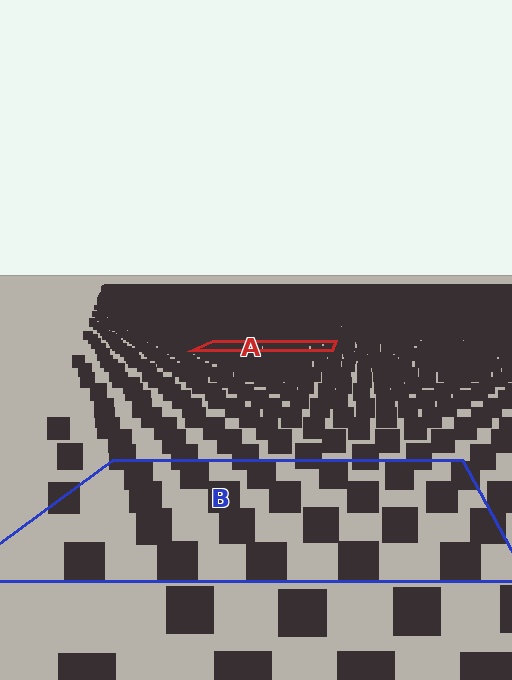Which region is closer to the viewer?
Region B is closer. The texture elements there are larger and more spread out.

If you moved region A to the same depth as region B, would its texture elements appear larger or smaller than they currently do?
They would appear larger. At a closer depth, the same texture elements are projected at a bigger on-screen size.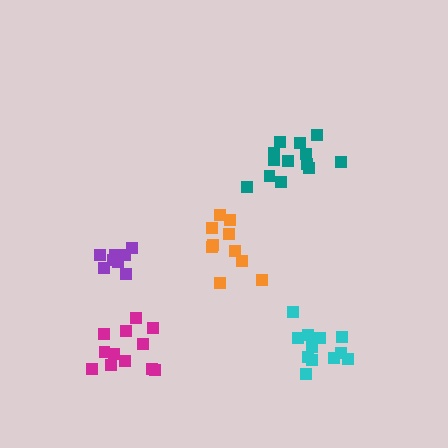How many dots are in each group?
Group 1: 13 dots, Group 2: 10 dots, Group 3: 13 dots, Group 4: 12 dots, Group 5: 8 dots (56 total).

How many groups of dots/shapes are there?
There are 5 groups.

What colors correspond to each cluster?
The clusters are colored: cyan, orange, teal, magenta, purple.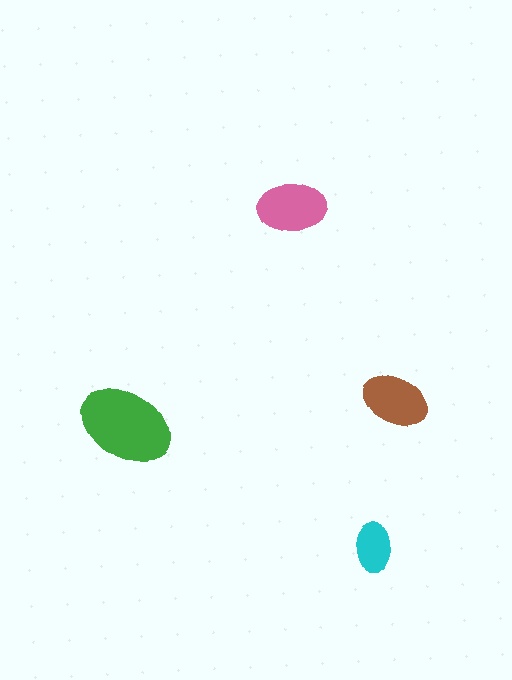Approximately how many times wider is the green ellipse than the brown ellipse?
About 1.5 times wider.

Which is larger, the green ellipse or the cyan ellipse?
The green one.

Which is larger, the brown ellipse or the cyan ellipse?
The brown one.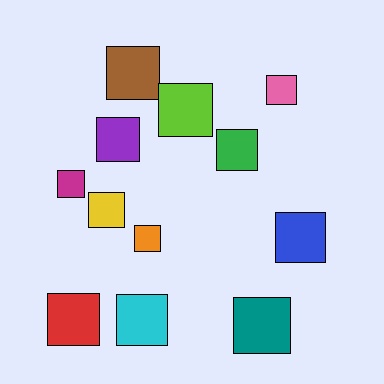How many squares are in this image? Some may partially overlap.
There are 12 squares.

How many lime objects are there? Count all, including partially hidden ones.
There is 1 lime object.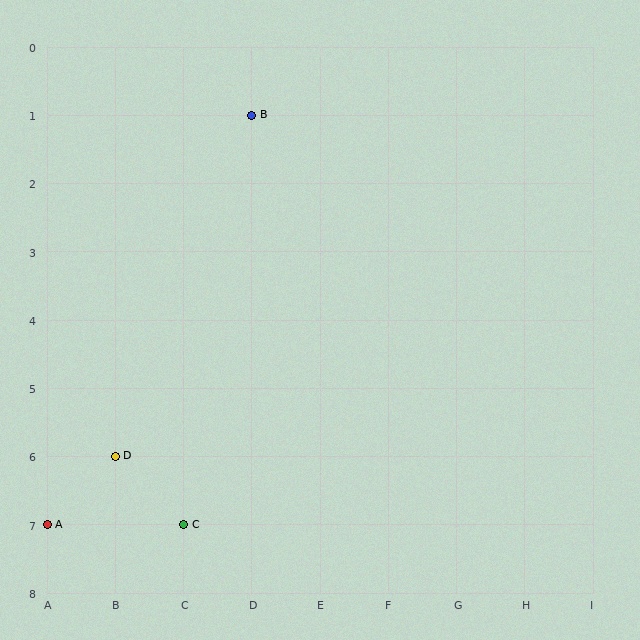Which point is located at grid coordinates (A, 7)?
Point A is at (A, 7).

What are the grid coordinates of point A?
Point A is at grid coordinates (A, 7).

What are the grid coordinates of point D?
Point D is at grid coordinates (B, 6).